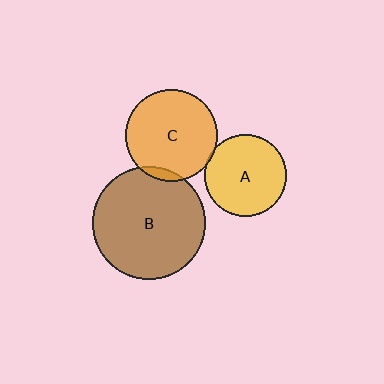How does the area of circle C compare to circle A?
Approximately 1.3 times.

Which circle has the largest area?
Circle B (brown).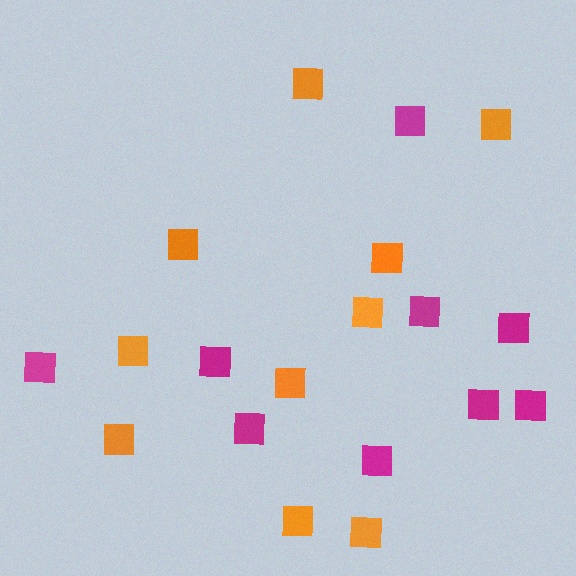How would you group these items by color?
There are 2 groups: one group of orange squares (10) and one group of magenta squares (9).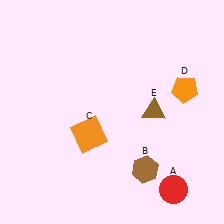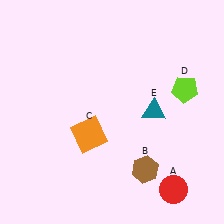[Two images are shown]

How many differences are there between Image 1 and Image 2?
There are 2 differences between the two images.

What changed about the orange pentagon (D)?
In Image 1, D is orange. In Image 2, it changed to lime.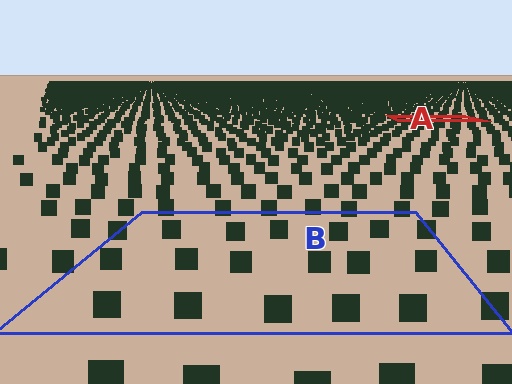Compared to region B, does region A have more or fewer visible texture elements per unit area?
Region A has more texture elements per unit area — they are packed more densely because it is farther away.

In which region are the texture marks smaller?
The texture marks are smaller in region A, because it is farther away.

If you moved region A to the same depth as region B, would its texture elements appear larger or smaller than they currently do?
They would appear larger. At a closer depth, the same texture elements are projected at a bigger on-screen size.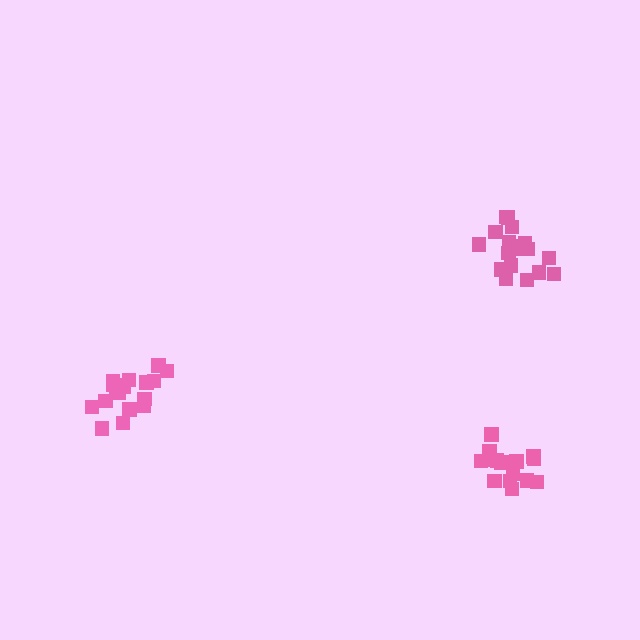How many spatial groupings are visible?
There are 3 spatial groupings.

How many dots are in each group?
Group 1: 18 dots, Group 2: 20 dots, Group 3: 15 dots (53 total).